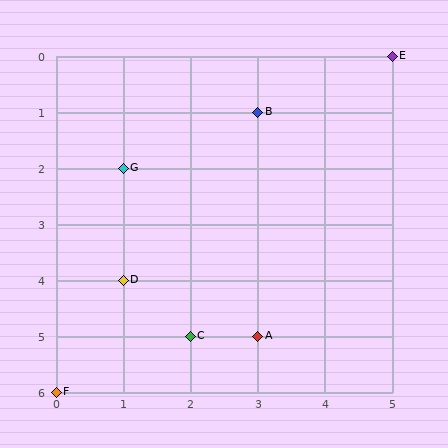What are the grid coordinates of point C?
Point C is at grid coordinates (2, 5).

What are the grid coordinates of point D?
Point D is at grid coordinates (1, 4).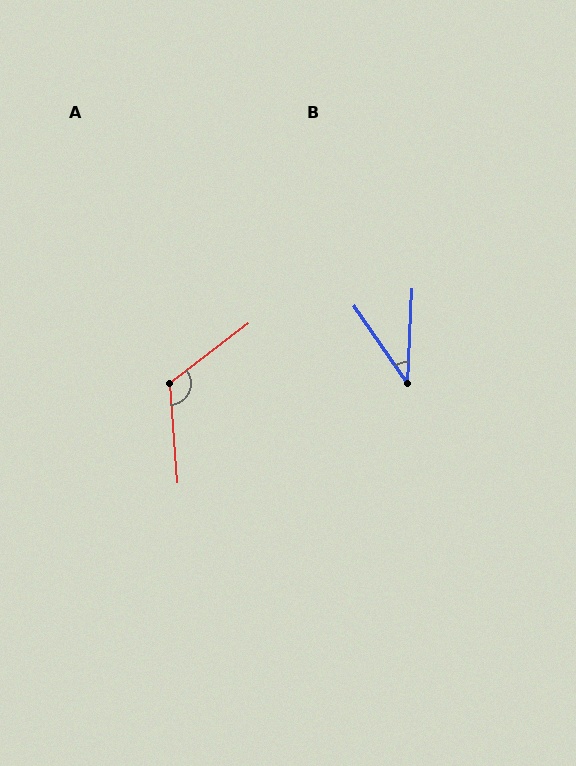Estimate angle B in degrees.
Approximately 37 degrees.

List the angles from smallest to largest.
B (37°), A (123°).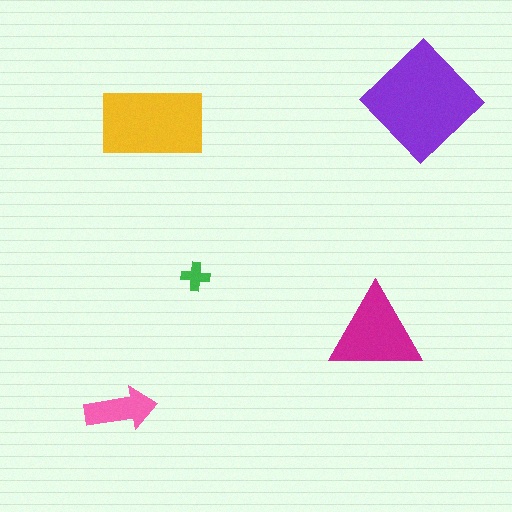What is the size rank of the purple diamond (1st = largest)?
1st.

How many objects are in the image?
There are 5 objects in the image.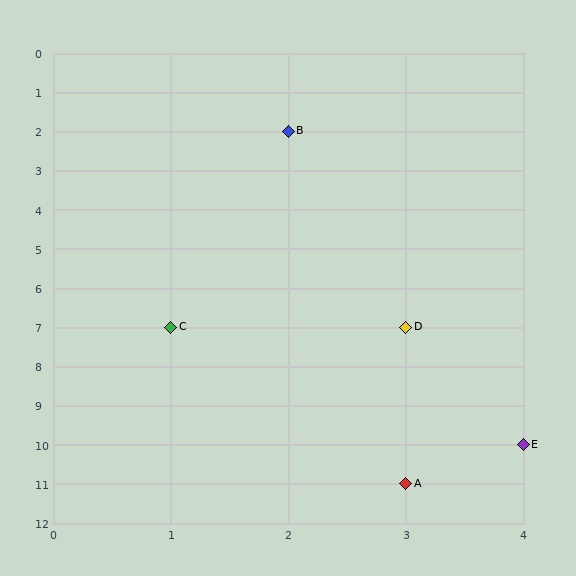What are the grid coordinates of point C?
Point C is at grid coordinates (1, 7).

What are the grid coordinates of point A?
Point A is at grid coordinates (3, 11).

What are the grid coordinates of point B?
Point B is at grid coordinates (2, 2).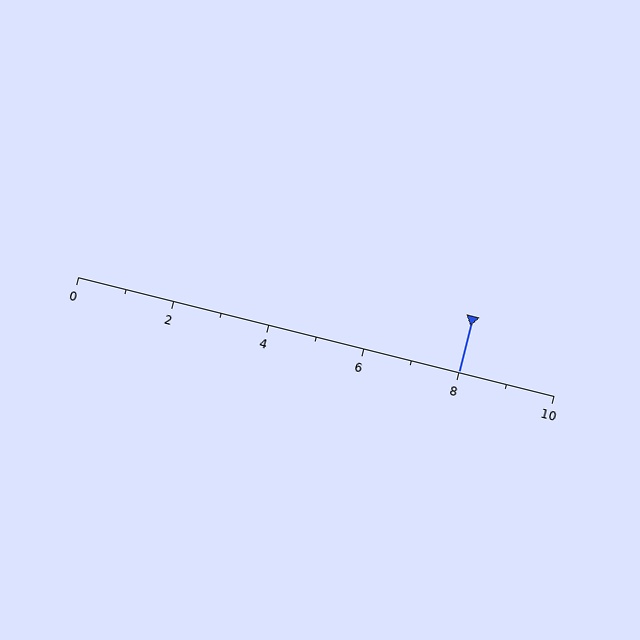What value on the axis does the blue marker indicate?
The marker indicates approximately 8.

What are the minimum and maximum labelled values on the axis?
The axis runs from 0 to 10.